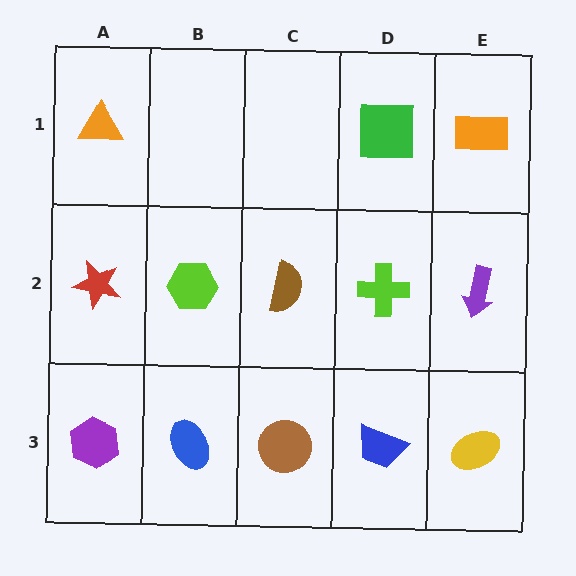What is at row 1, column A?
An orange triangle.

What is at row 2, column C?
A brown semicircle.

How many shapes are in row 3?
5 shapes.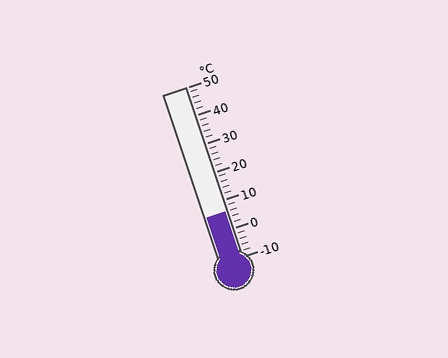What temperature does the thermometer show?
The thermometer shows approximately 6°C.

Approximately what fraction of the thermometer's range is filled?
The thermometer is filled to approximately 25% of its range.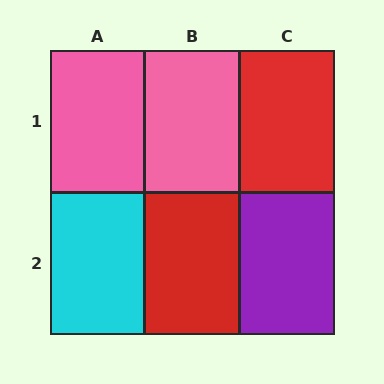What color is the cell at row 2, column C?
Purple.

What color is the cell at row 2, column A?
Cyan.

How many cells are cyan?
1 cell is cyan.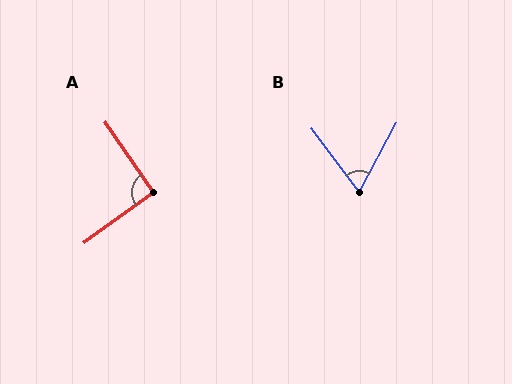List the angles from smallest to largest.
B (65°), A (92°).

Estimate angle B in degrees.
Approximately 65 degrees.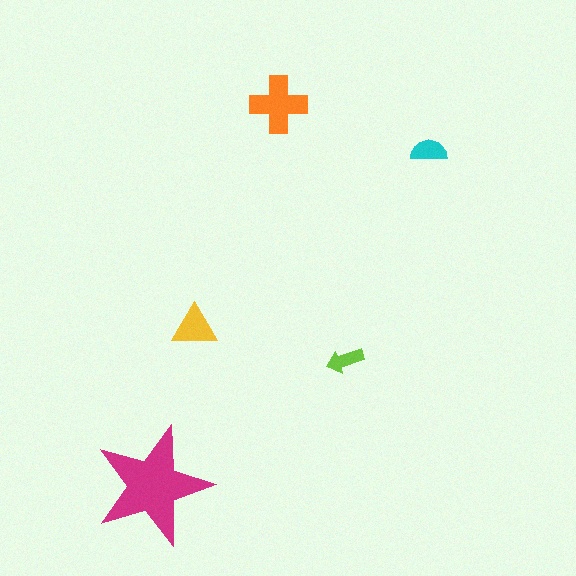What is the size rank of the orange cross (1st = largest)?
2nd.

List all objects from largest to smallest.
The magenta star, the orange cross, the yellow triangle, the cyan semicircle, the lime arrow.